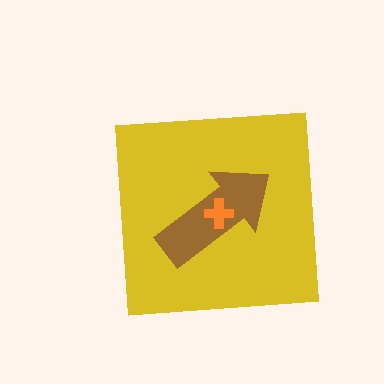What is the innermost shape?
The orange cross.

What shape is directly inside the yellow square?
The brown arrow.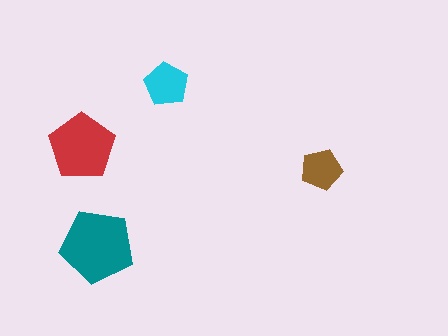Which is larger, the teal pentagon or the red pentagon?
The teal one.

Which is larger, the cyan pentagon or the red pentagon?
The red one.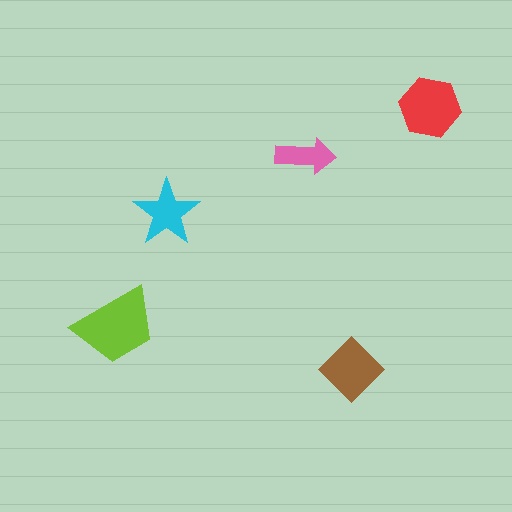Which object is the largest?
The lime trapezoid.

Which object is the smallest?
The pink arrow.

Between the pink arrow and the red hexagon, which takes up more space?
The red hexagon.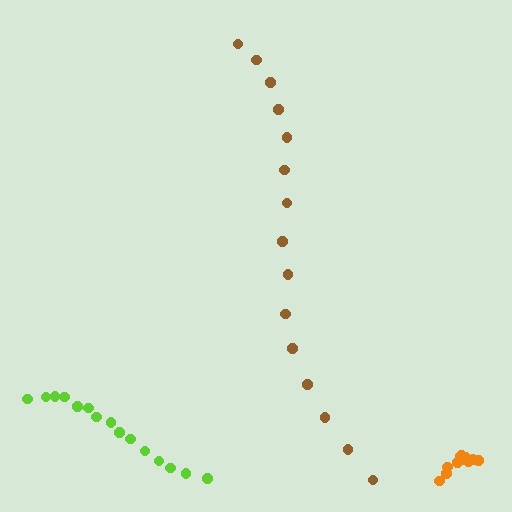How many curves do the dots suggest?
There are 3 distinct paths.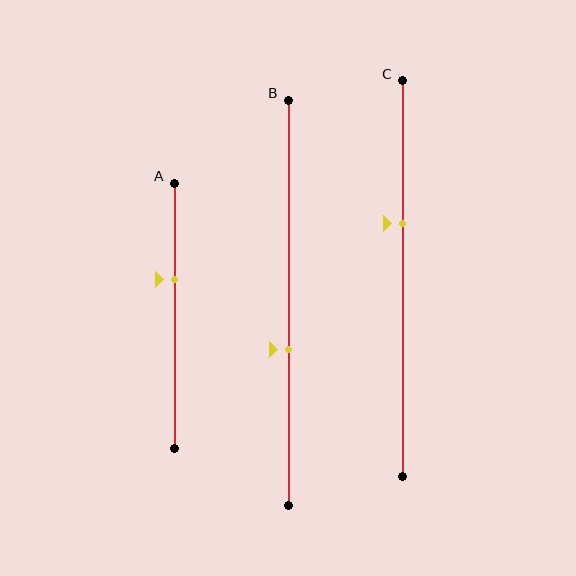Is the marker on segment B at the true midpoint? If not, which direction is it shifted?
No, the marker on segment B is shifted downward by about 12% of the segment length.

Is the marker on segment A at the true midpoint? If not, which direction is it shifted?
No, the marker on segment A is shifted upward by about 14% of the segment length.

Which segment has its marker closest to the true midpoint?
Segment B has its marker closest to the true midpoint.